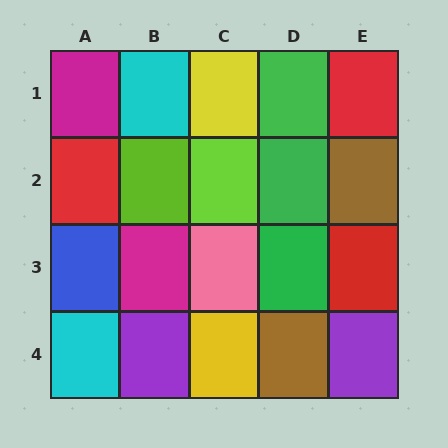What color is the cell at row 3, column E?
Red.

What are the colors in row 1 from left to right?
Magenta, cyan, yellow, green, red.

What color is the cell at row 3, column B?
Magenta.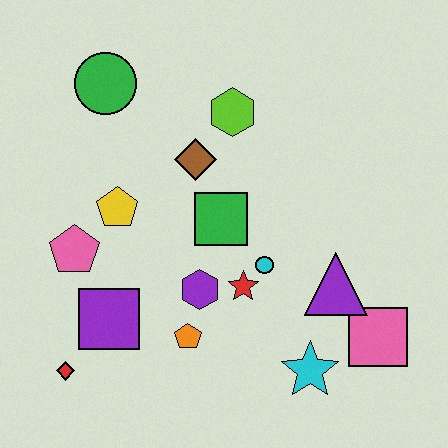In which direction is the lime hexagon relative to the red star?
The lime hexagon is above the red star.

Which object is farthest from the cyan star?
The green circle is farthest from the cyan star.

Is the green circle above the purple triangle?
Yes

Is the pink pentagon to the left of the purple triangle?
Yes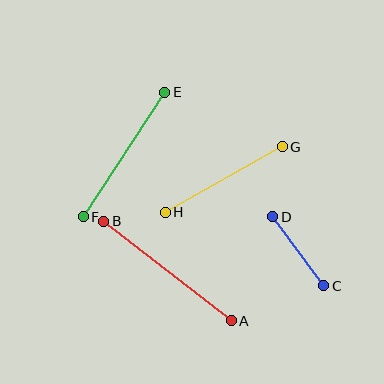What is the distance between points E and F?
The distance is approximately 148 pixels.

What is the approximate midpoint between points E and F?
The midpoint is at approximately (124, 155) pixels.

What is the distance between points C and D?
The distance is approximately 86 pixels.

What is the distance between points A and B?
The distance is approximately 161 pixels.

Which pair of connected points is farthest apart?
Points A and B are farthest apart.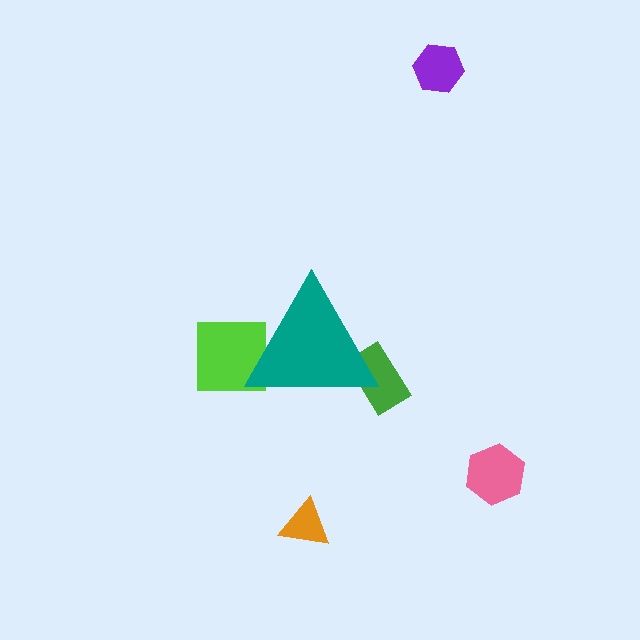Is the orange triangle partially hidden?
No, the orange triangle is fully visible.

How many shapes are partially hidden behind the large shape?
2 shapes are partially hidden.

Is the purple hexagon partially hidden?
No, the purple hexagon is fully visible.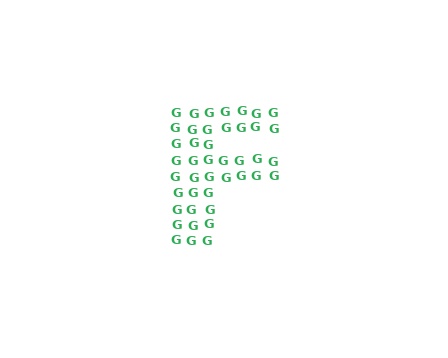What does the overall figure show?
The overall figure shows the letter F.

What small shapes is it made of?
It is made of small letter G's.